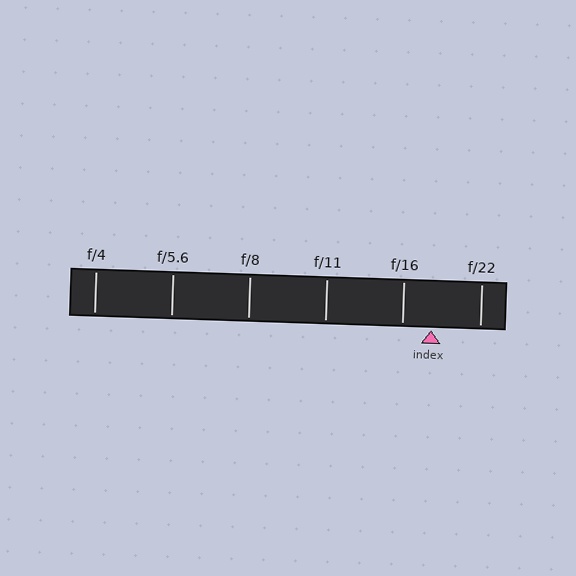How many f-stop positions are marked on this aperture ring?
There are 6 f-stop positions marked.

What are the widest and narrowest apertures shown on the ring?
The widest aperture shown is f/4 and the narrowest is f/22.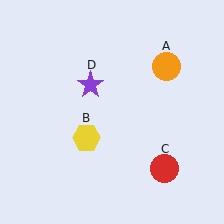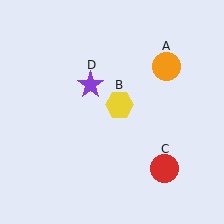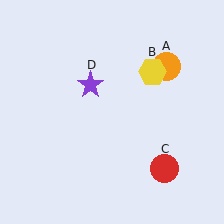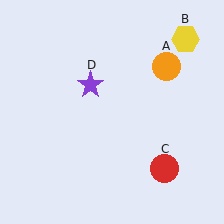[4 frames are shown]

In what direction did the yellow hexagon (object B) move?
The yellow hexagon (object B) moved up and to the right.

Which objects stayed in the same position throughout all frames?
Orange circle (object A) and red circle (object C) and purple star (object D) remained stationary.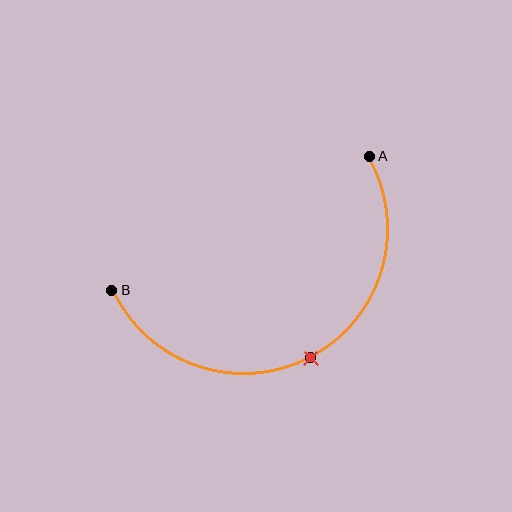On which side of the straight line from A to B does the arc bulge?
The arc bulges below the straight line connecting A and B.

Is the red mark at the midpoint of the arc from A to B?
Yes. The red mark lies on the arc at equal arc-length from both A and B — it is the arc midpoint.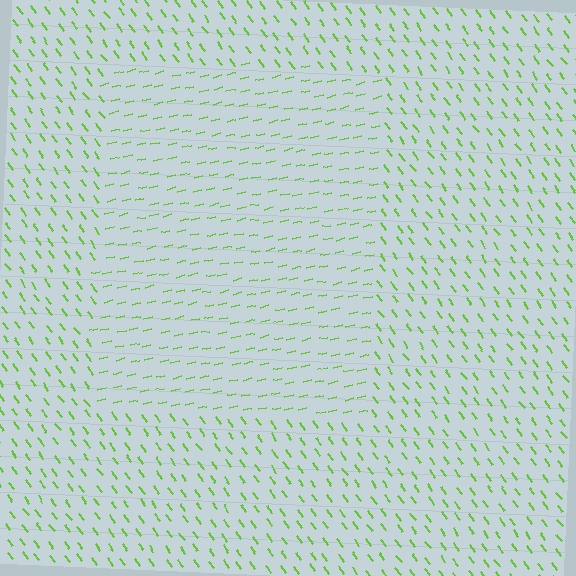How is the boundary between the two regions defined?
The boundary is defined purely by a change in line orientation (approximately 67 degrees difference). All lines are the same color and thickness.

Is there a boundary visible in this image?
Yes, there is a texture boundary formed by a change in line orientation.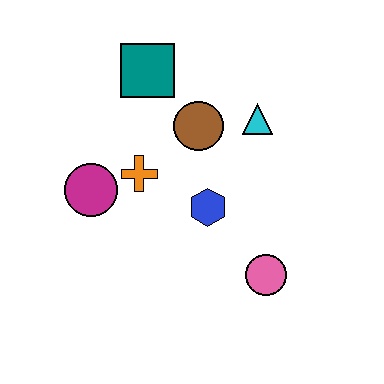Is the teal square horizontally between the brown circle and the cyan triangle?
No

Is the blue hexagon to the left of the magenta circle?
No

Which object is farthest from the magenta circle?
The pink circle is farthest from the magenta circle.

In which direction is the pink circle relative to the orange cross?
The pink circle is to the right of the orange cross.